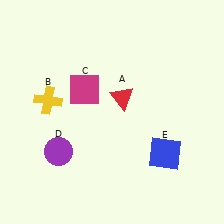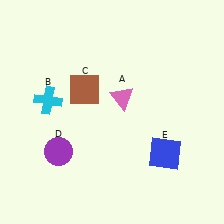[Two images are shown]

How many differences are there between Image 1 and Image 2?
There are 3 differences between the two images.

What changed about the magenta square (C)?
In Image 1, C is magenta. In Image 2, it changed to brown.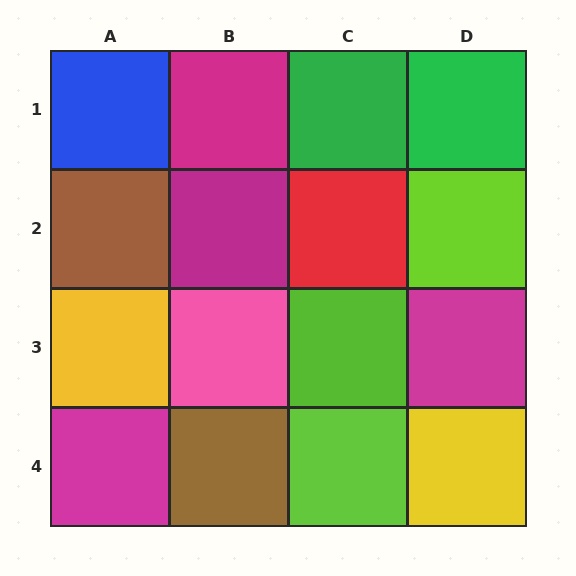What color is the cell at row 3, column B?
Pink.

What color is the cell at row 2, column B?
Magenta.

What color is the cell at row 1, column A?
Blue.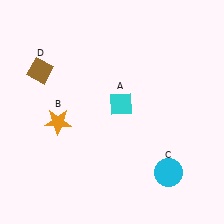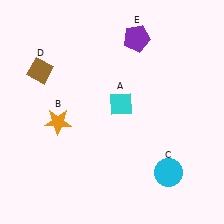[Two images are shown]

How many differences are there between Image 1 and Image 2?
There is 1 difference between the two images.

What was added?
A purple pentagon (E) was added in Image 2.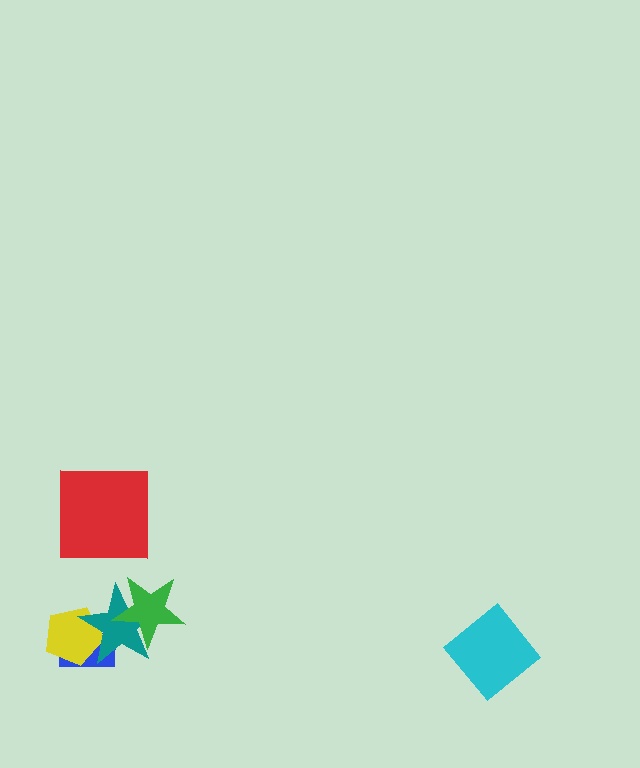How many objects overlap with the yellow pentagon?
2 objects overlap with the yellow pentagon.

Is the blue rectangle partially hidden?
Yes, it is partially covered by another shape.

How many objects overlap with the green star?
1 object overlaps with the green star.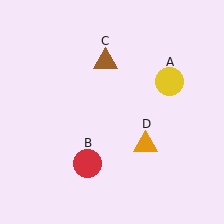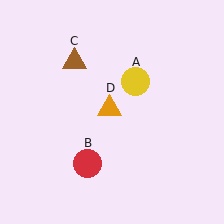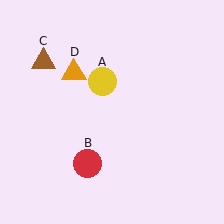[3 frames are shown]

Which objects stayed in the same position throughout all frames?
Red circle (object B) remained stationary.